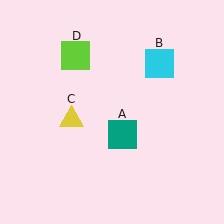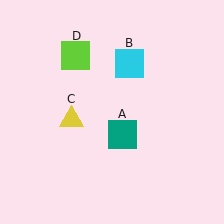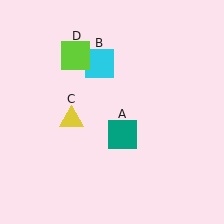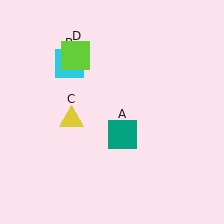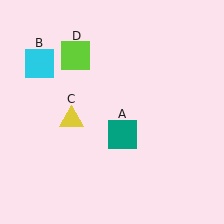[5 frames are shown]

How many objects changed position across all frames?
1 object changed position: cyan square (object B).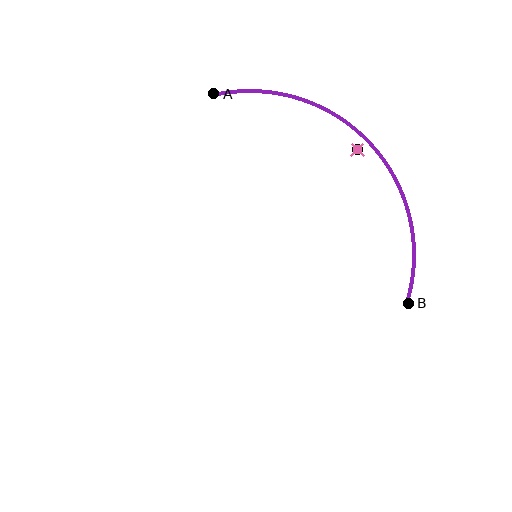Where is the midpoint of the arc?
The arc midpoint is the point on the curve farthest from the straight line joining A and B. It sits above and to the right of that line.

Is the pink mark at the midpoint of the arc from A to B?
No — the pink mark does not lie on the arc at all. It sits slightly inside the curve.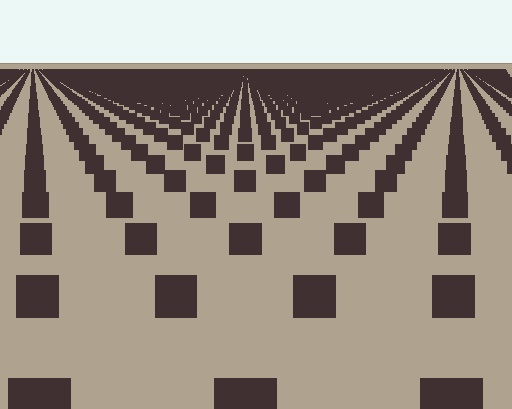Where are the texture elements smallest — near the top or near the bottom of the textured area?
Near the top.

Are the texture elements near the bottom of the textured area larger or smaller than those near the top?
Larger. Near the bottom, elements are closer to the viewer and appear at a bigger on-screen size.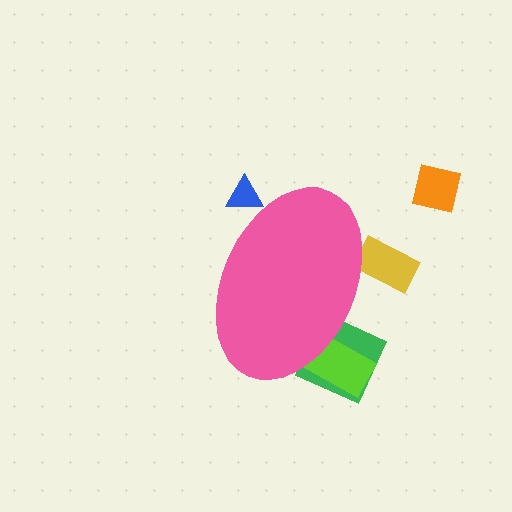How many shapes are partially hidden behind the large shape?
4 shapes are partially hidden.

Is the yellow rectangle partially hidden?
Yes, the yellow rectangle is partially hidden behind the pink ellipse.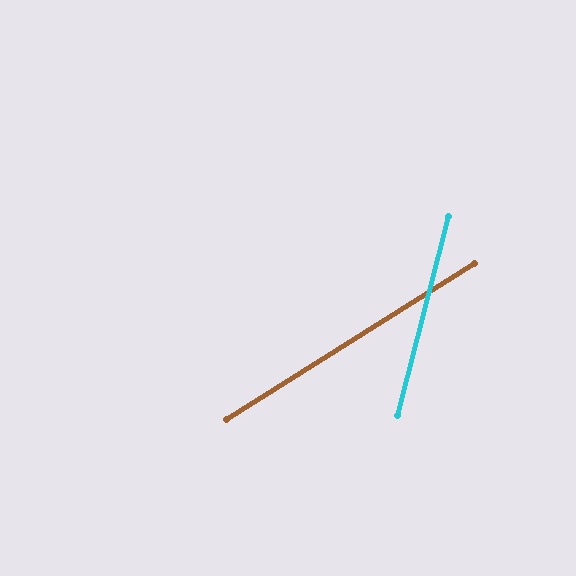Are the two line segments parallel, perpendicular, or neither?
Neither parallel nor perpendicular — they differ by about 43°.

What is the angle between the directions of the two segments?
Approximately 43 degrees.